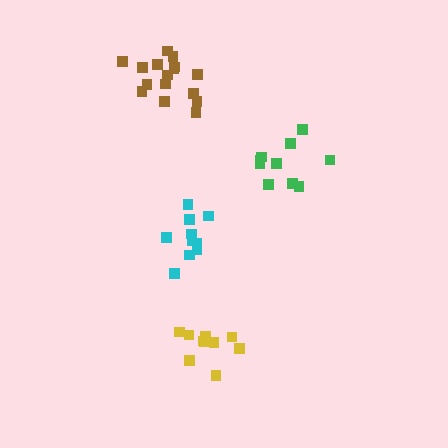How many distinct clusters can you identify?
There are 4 distinct clusters.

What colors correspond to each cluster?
The clusters are colored: cyan, yellow, green, brown.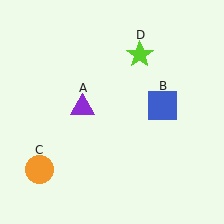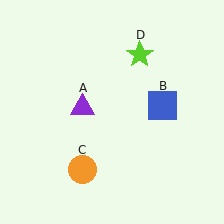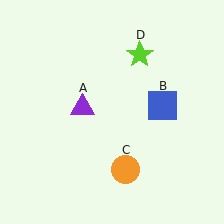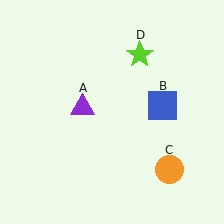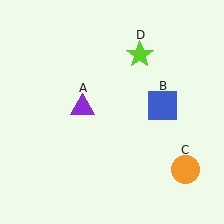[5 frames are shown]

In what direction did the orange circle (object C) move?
The orange circle (object C) moved right.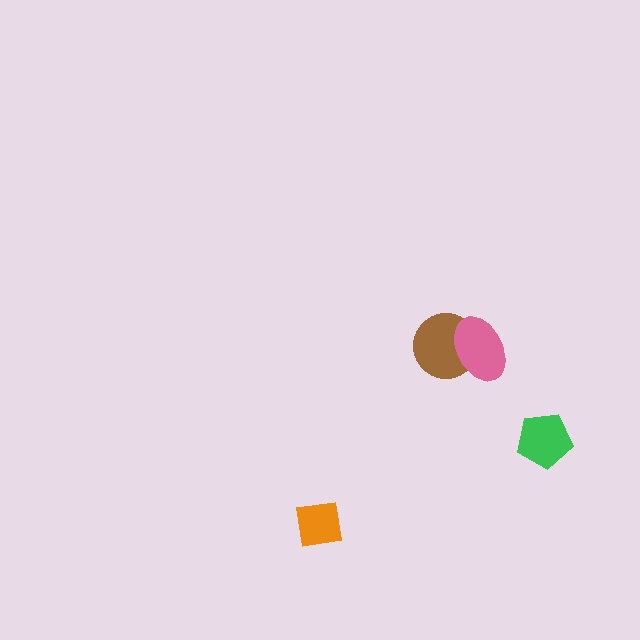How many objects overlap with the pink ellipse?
1 object overlaps with the pink ellipse.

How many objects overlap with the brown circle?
1 object overlaps with the brown circle.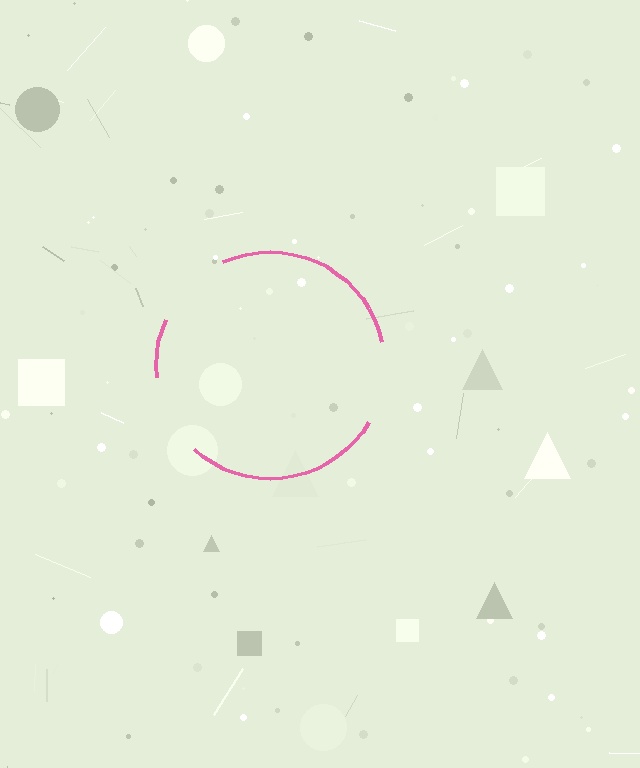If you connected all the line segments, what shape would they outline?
They would outline a circle.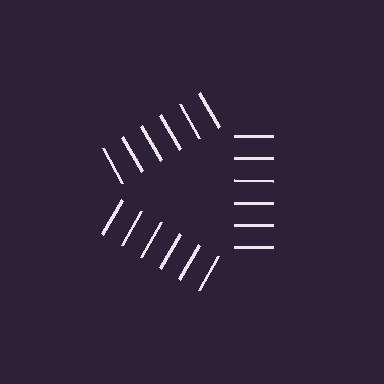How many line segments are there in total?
18 — 6 along each of the 3 edges.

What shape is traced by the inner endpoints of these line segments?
An illusory triangle — the line segments terminate on its edges but no continuous stroke is drawn.